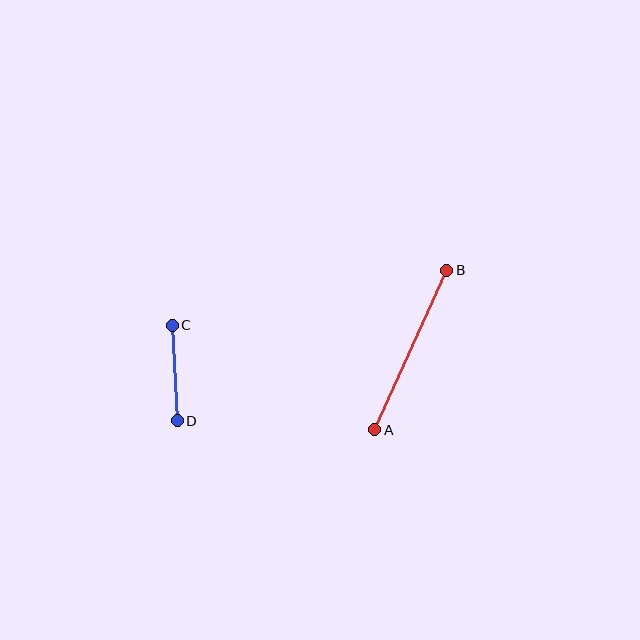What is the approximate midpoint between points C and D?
The midpoint is at approximately (175, 373) pixels.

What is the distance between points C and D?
The distance is approximately 96 pixels.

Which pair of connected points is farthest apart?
Points A and B are farthest apart.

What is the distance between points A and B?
The distance is approximately 175 pixels.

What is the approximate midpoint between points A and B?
The midpoint is at approximately (411, 350) pixels.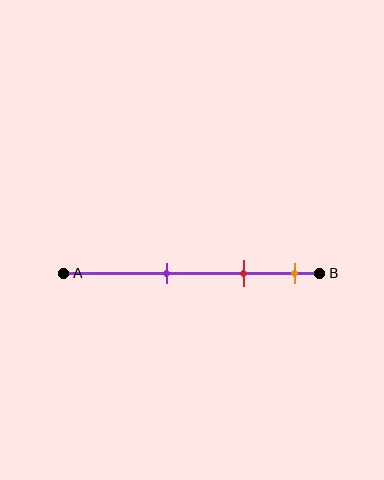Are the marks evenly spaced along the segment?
Yes, the marks are approximately evenly spaced.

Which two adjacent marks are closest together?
The red and orange marks are the closest adjacent pair.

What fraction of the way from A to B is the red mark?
The red mark is approximately 70% (0.7) of the way from A to B.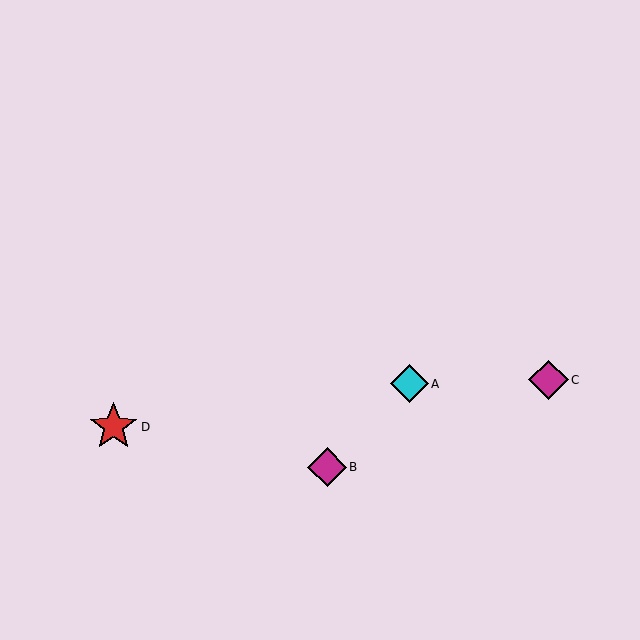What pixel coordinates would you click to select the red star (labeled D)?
Click at (113, 427) to select the red star D.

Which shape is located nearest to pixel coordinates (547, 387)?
The magenta diamond (labeled C) at (549, 380) is nearest to that location.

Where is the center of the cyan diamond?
The center of the cyan diamond is at (409, 384).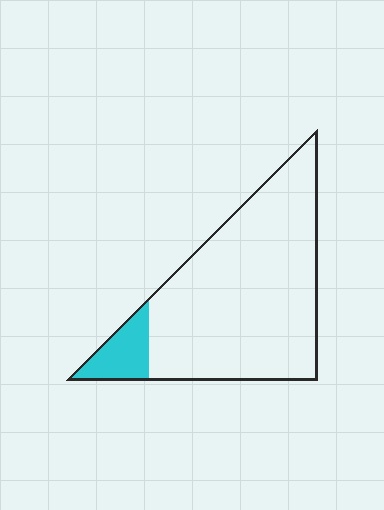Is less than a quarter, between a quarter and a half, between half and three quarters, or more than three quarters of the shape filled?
Less than a quarter.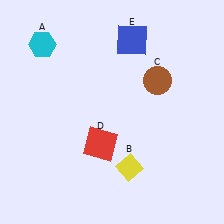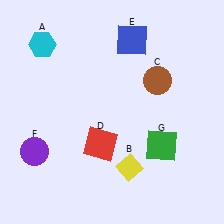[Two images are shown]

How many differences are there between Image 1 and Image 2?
There are 2 differences between the two images.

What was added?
A purple circle (F), a green square (G) were added in Image 2.